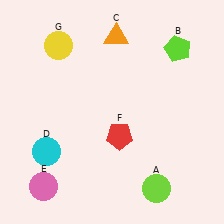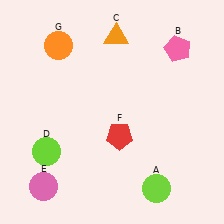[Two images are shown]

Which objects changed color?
B changed from lime to pink. D changed from cyan to lime. G changed from yellow to orange.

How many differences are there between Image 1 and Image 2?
There are 3 differences between the two images.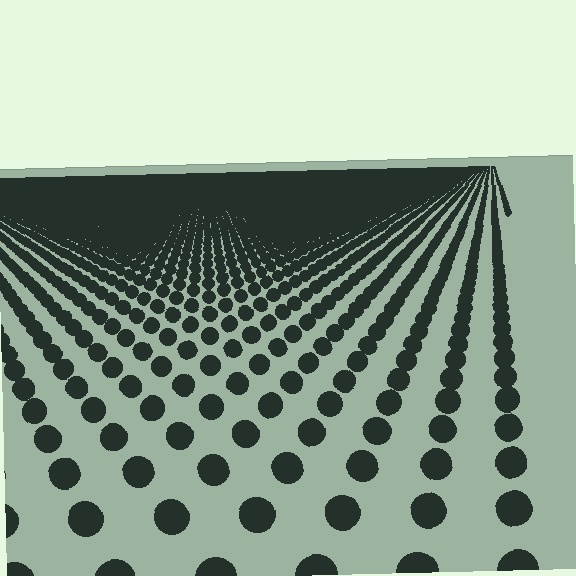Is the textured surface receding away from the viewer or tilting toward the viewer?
The surface is receding away from the viewer. Texture elements get smaller and denser toward the top.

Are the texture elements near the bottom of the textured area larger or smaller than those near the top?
Larger. Near the bottom, elements are closer to the viewer and appear at a bigger on-screen size.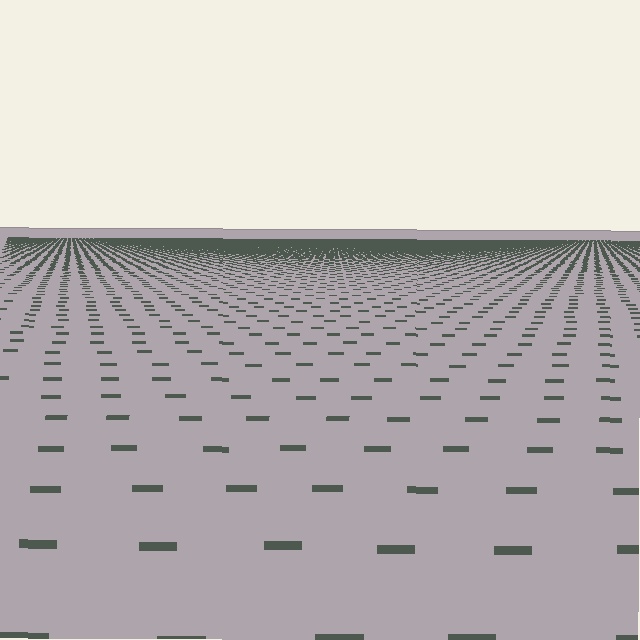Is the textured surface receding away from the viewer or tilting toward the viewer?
The surface is receding away from the viewer. Texture elements get smaller and denser toward the top.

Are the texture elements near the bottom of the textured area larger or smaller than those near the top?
Larger. Near the bottom, elements are closer to the viewer and appear at a bigger on-screen size.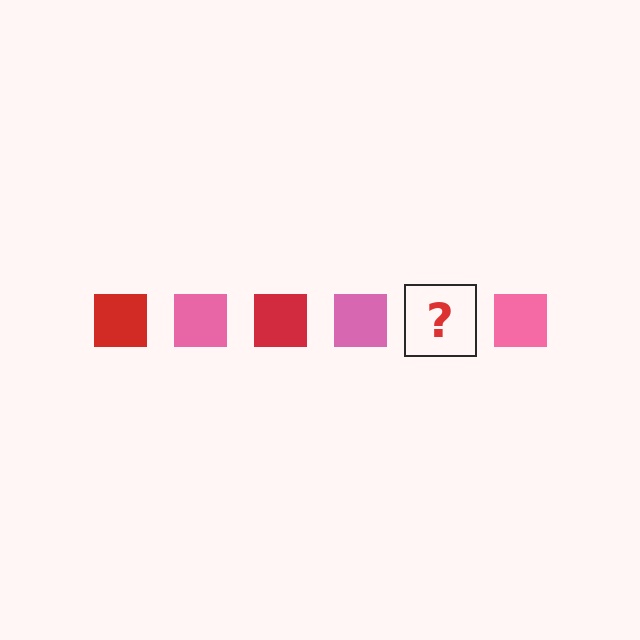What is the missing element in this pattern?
The missing element is a red square.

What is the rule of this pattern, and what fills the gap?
The rule is that the pattern cycles through red, pink squares. The gap should be filled with a red square.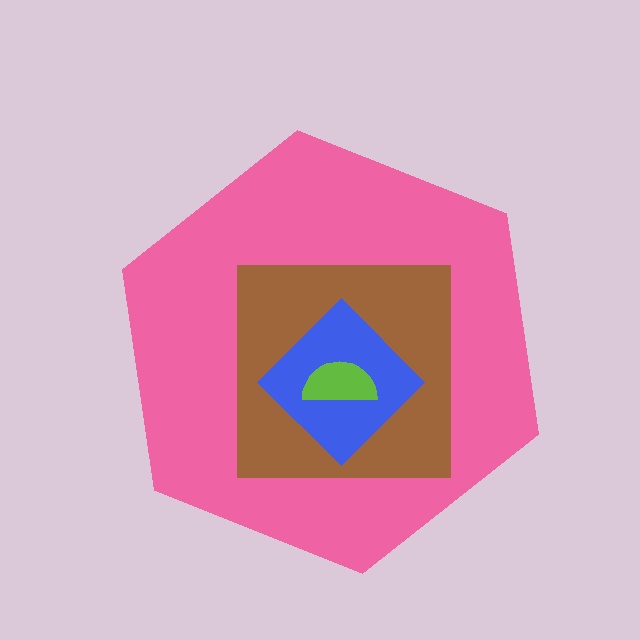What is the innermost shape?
The lime semicircle.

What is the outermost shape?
The pink hexagon.